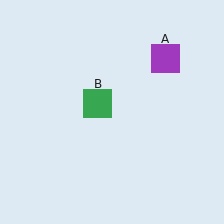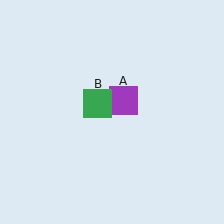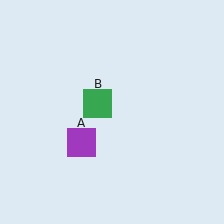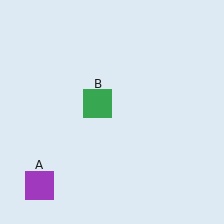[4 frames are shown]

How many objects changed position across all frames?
1 object changed position: purple square (object A).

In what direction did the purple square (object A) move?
The purple square (object A) moved down and to the left.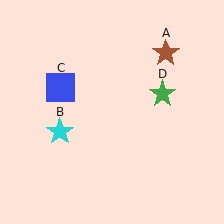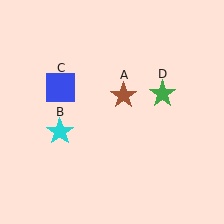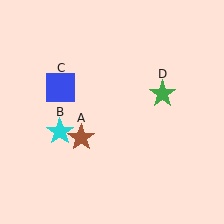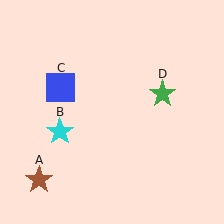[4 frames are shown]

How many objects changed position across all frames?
1 object changed position: brown star (object A).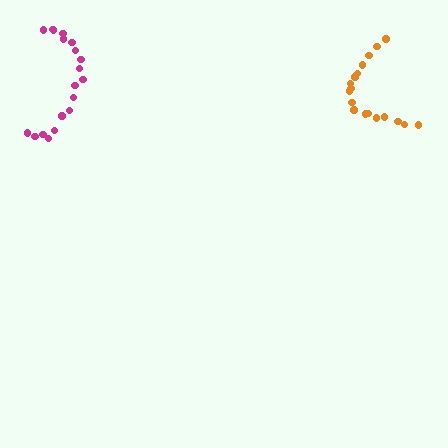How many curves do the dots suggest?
There are 2 distinct paths.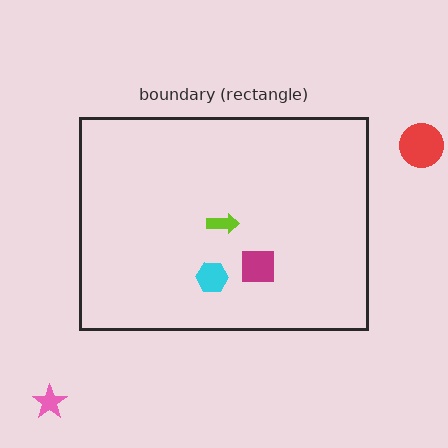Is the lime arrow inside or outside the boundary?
Inside.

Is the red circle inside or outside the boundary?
Outside.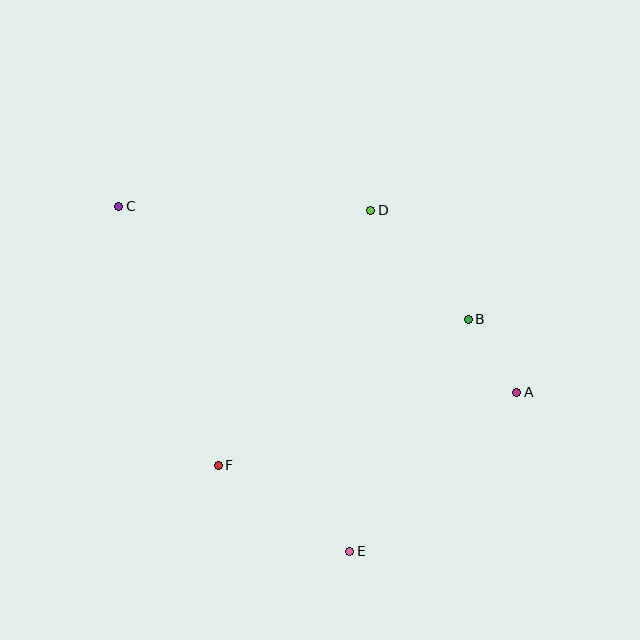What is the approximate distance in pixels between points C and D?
The distance between C and D is approximately 252 pixels.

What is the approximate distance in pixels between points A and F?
The distance between A and F is approximately 307 pixels.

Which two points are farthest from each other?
Points A and C are farthest from each other.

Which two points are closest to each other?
Points A and B are closest to each other.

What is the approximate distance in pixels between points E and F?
The distance between E and F is approximately 157 pixels.